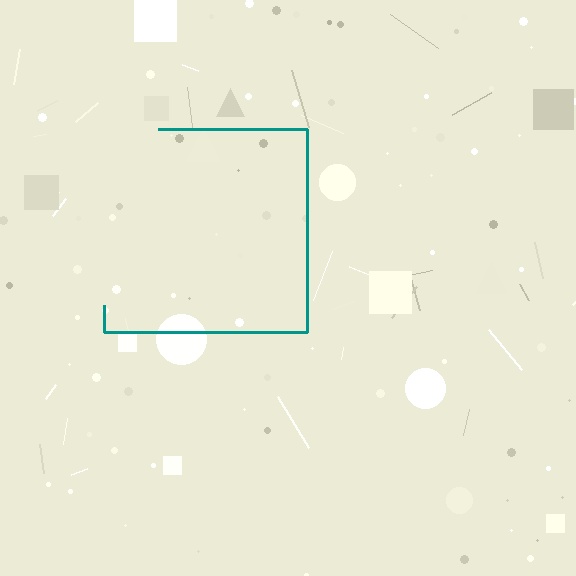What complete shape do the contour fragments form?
The contour fragments form a square.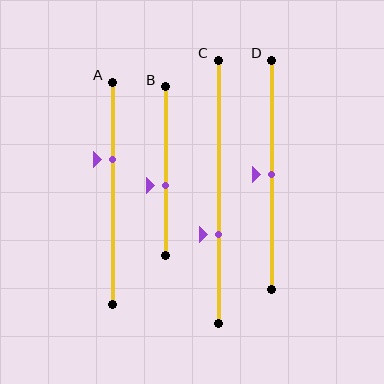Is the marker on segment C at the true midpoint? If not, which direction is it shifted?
No, the marker on segment C is shifted downward by about 16% of the segment length.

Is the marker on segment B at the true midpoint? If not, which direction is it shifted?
No, the marker on segment B is shifted downward by about 8% of the segment length.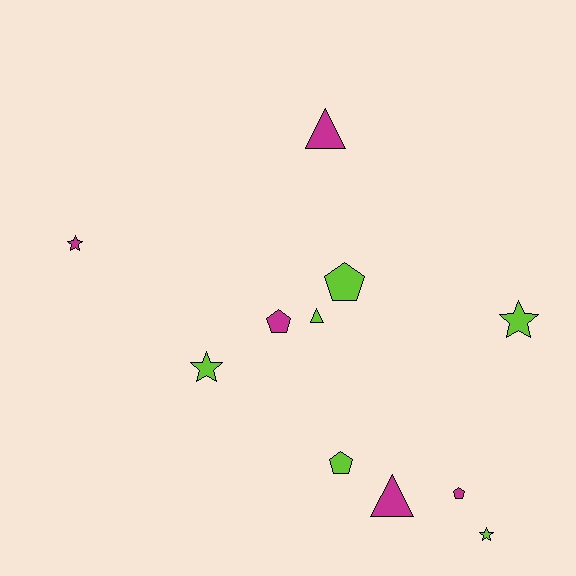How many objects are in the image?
There are 11 objects.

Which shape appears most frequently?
Pentagon, with 4 objects.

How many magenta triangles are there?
There are 2 magenta triangles.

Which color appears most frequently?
Lime, with 6 objects.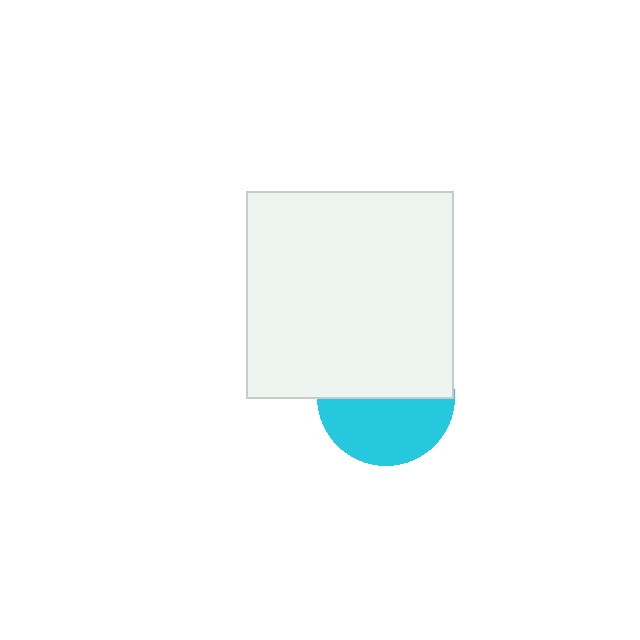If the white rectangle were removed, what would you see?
You would see the complete cyan circle.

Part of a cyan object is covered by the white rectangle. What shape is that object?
It is a circle.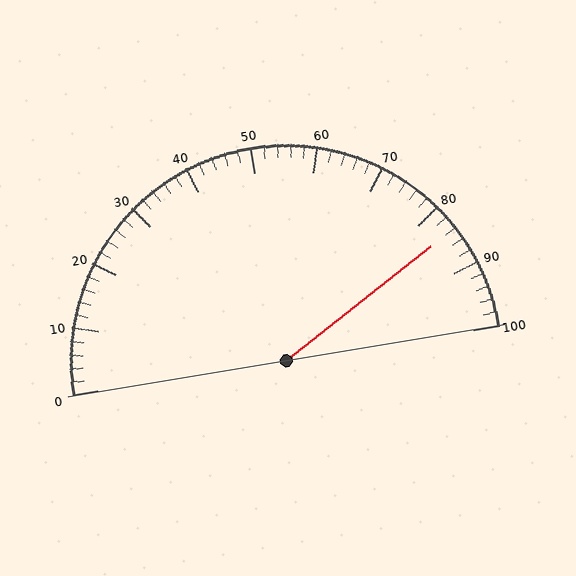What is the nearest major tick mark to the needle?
The nearest major tick mark is 80.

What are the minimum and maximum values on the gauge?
The gauge ranges from 0 to 100.